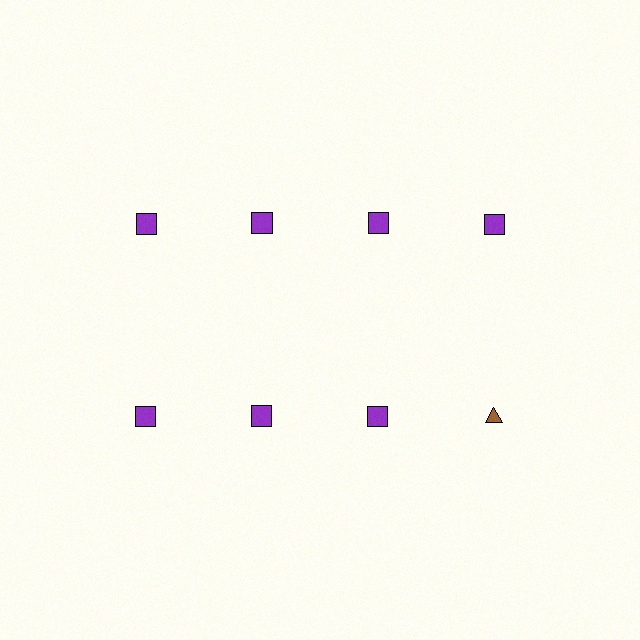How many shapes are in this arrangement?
There are 8 shapes arranged in a grid pattern.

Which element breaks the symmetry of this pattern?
The brown triangle in the second row, second from right column breaks the symmetry. All other shapes are purple squares.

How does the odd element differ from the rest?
It differs in both color (brown instead of purple) and shape (triangle instead of square).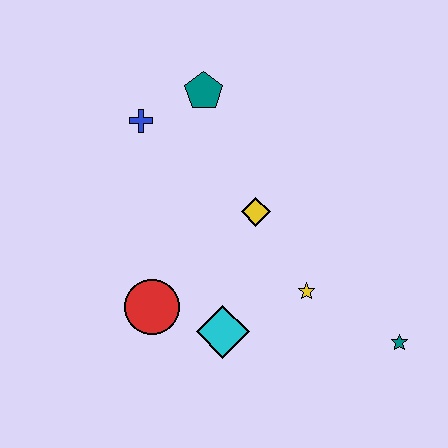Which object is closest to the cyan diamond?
The red circle is closest to the cyan diamond.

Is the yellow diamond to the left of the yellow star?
Yes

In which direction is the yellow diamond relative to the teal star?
The yellow diamond is to the left of the teal star.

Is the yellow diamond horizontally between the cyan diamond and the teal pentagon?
No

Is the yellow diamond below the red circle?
No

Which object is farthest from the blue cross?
The teal star is farthest from the blue cross.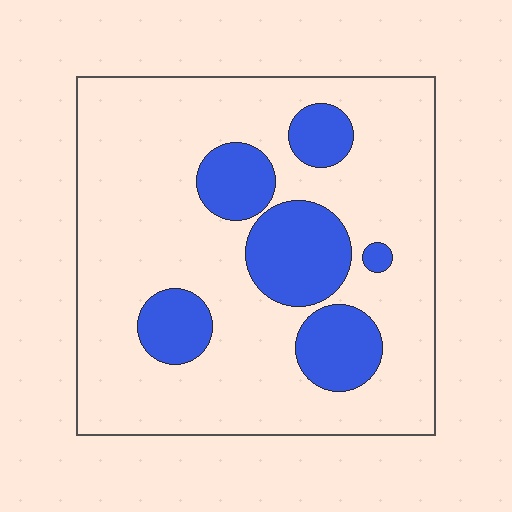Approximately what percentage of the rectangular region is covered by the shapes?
Approximately 20%.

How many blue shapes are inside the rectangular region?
6.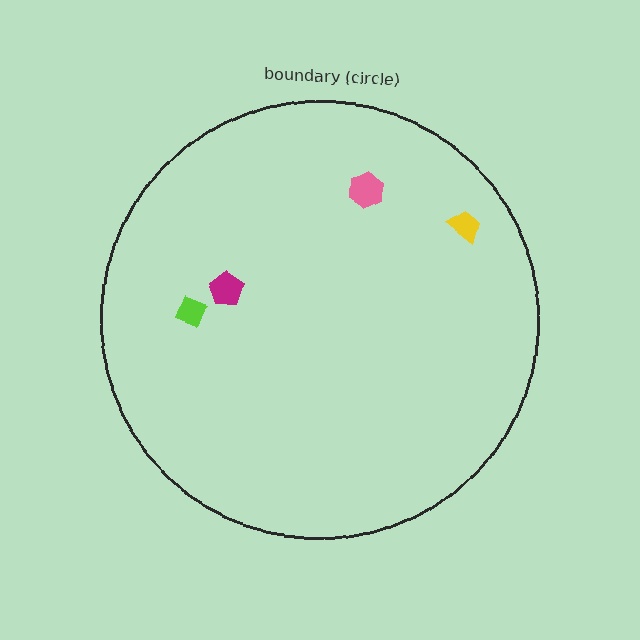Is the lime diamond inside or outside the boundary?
Inside.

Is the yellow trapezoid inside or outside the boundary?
Inside.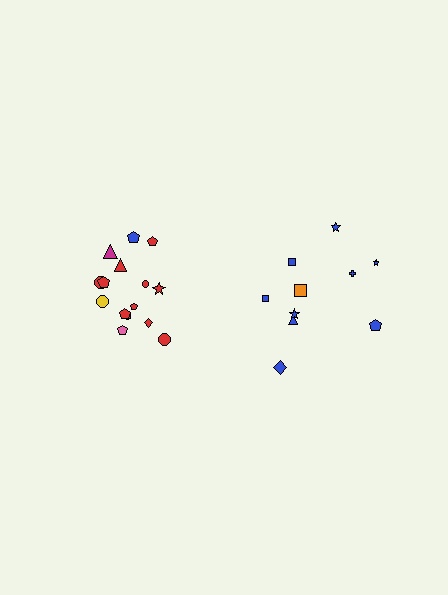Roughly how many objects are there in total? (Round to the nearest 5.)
Roughly 25 objects in total.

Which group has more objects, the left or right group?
The left group.